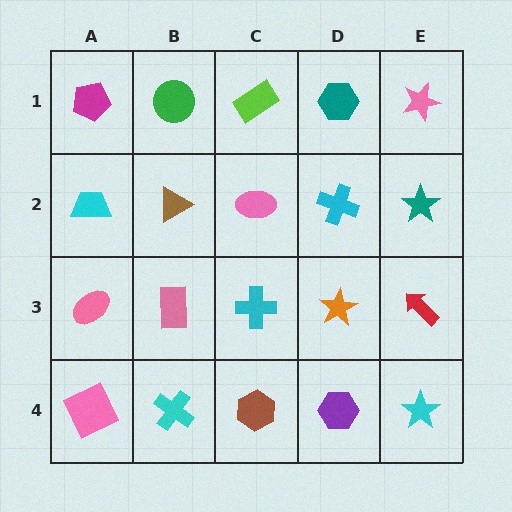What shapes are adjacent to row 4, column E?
A red arrow (row 3, column E), a purple hexagon (row 4, column D).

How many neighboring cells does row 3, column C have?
4.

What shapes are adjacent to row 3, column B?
A brown triangle (row 2, column B), a cyan cross (row 4, column B), a pink ellipse (row 3, column A), a cyan cross (row 3, column C).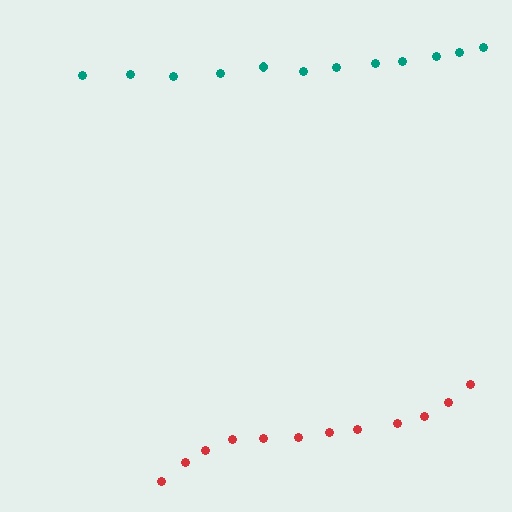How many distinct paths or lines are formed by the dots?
There are 2 distinct paths.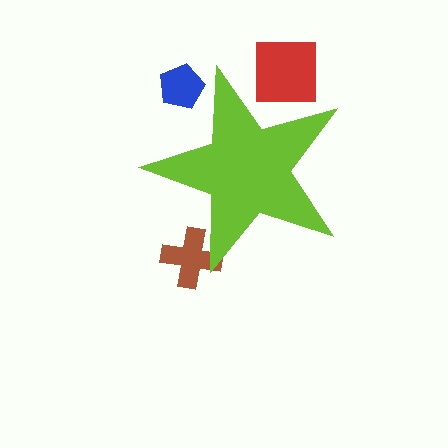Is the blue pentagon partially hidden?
Yes, the blue pentagon is partially hidden behind the lime star.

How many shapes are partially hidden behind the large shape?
3 shapes are partially hidden.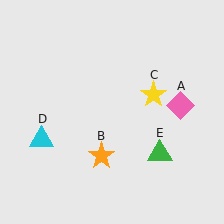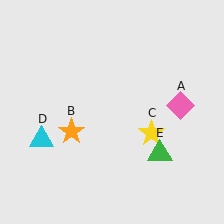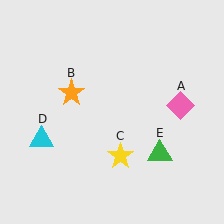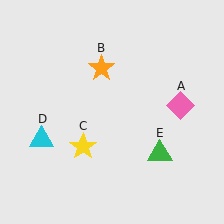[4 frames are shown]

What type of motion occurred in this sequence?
The orange star (object B), yellow star (object C) rotated clockwise around the center of the scene.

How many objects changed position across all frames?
2 objects changed position: orange star (object B), yellow star (object C).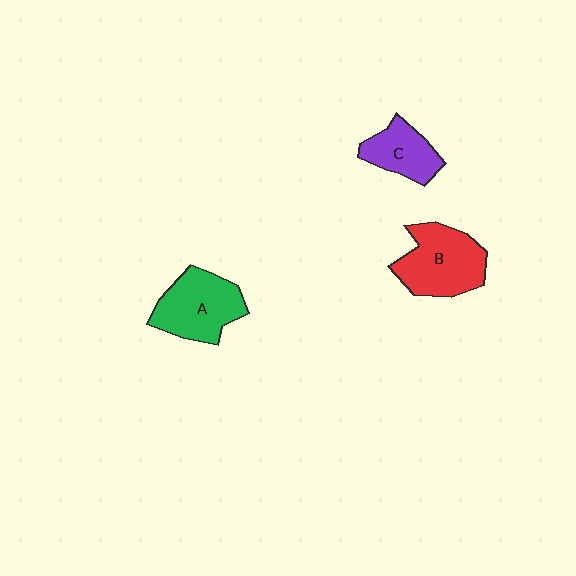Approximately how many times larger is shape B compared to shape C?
Approximately 1.6 times.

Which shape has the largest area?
Shape B (red).